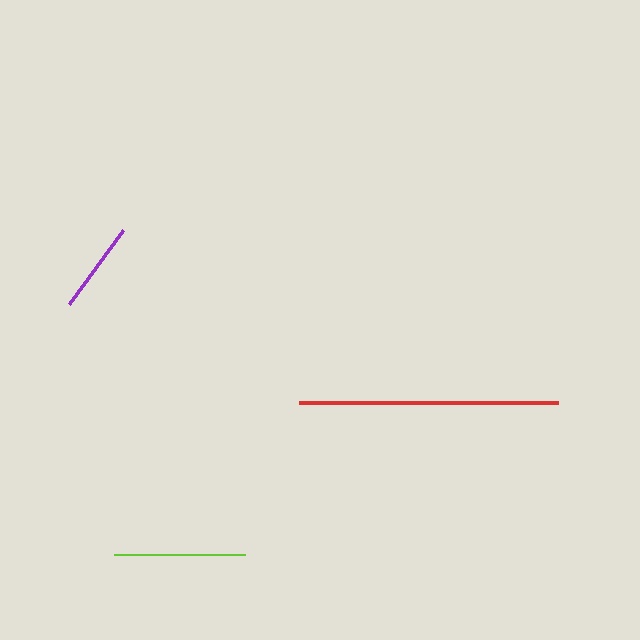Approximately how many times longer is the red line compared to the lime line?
The red line is approximately 2.0 times the length of the lime line.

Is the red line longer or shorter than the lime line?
The red line is longer than the lime line.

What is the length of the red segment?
The red segment is approximately 259 pixels long.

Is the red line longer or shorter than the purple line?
The red line is longer than the purple line.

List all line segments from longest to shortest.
From longest to shortest: red, lime, purple.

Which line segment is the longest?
The red line is the longest at approximately 259 pixels.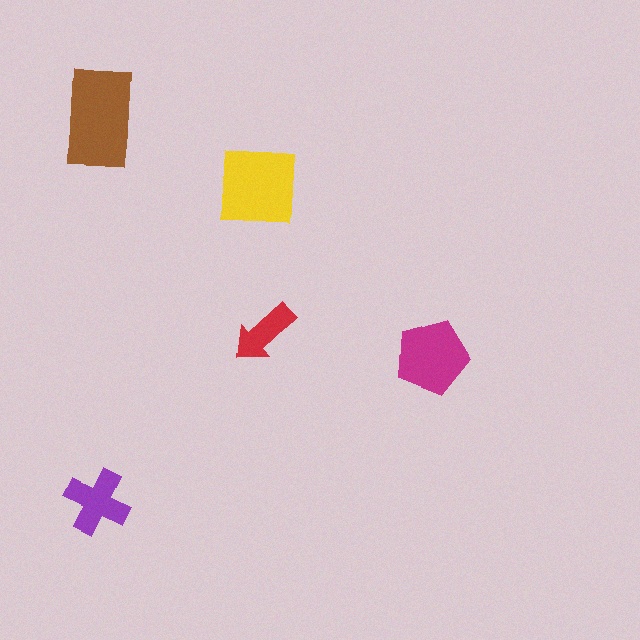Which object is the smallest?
The red arrow.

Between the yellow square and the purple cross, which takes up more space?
The yellow square.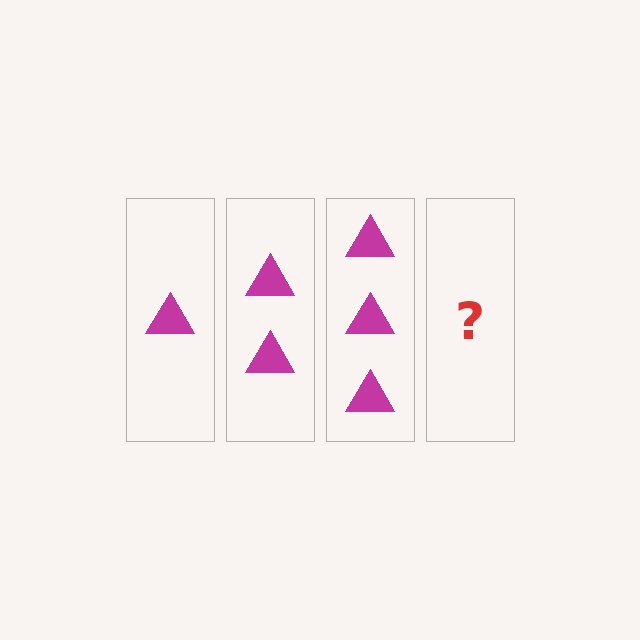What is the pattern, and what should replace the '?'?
The pattern is that each step adds one more triangle. The '?' should be 4 triangles.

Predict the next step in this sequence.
The next step is 4 triangles.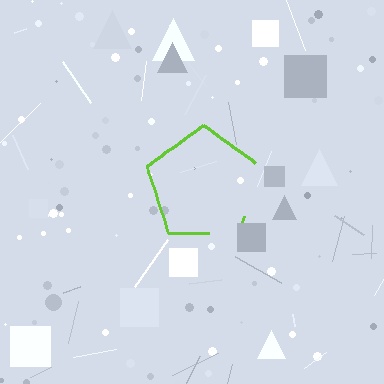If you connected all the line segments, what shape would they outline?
They would outline a pentagon.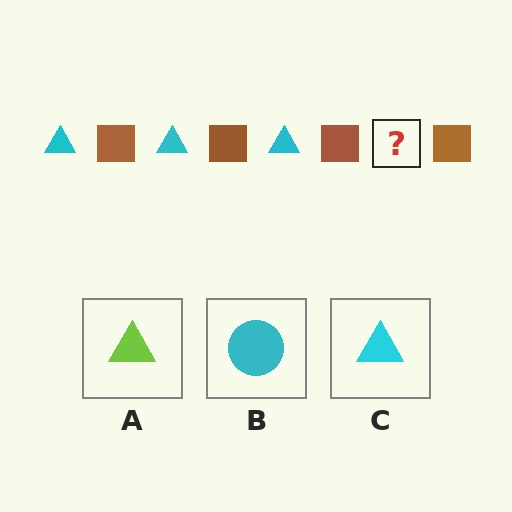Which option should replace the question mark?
Option C.